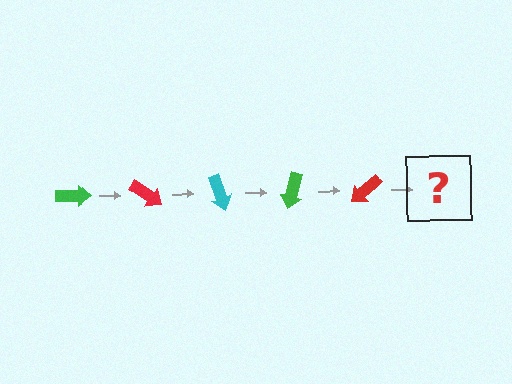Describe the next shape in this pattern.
It should be a cyan arrow, rotated 175 degrees from the start.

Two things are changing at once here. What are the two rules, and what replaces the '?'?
The two rules are that it rotates 35 degrees each step and the color cycles through green, red, and cyan. The '?' should be a cyan arrow, rotated 175 degrees from the start.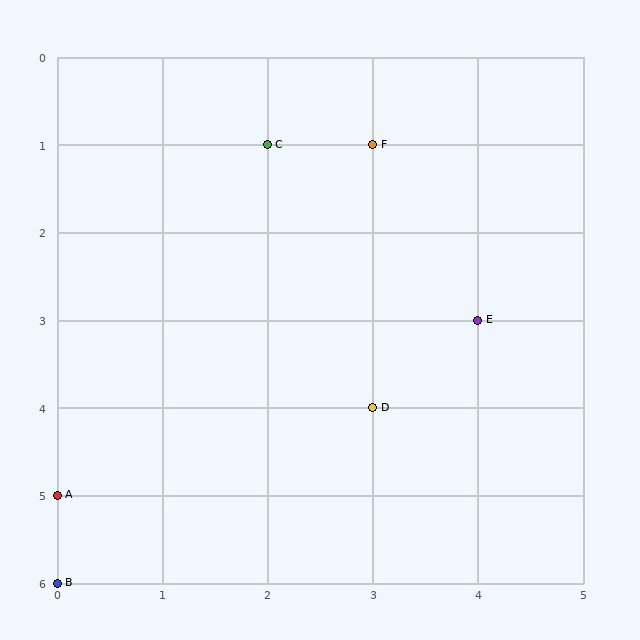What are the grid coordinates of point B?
Point B is at grid coordinates (0, 6).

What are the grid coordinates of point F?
Point F is at grid coordinates (3, 1).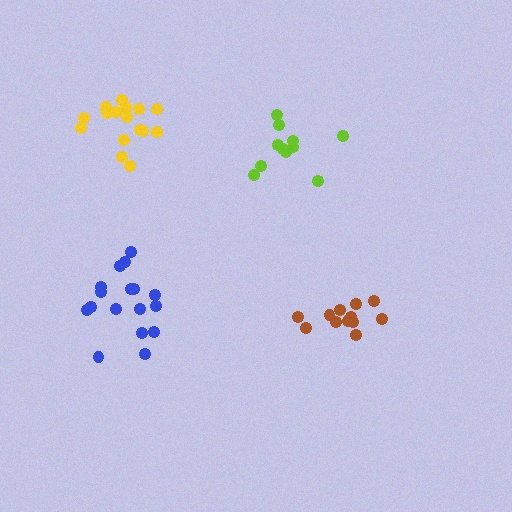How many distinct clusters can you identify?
There are 4 distinct clusters.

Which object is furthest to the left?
The blue cluster is leftmost.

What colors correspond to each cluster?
The clusters are colored: yellow, brown, blue, lime.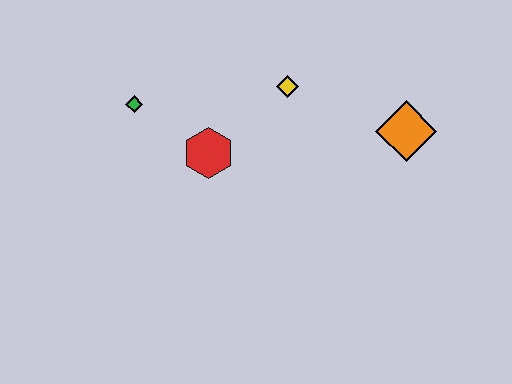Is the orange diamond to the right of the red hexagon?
Yes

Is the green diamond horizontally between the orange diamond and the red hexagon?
No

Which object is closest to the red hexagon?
The green diamond is closest to the red hexagon.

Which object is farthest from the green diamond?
The orange diamond is farthest from the green diamond.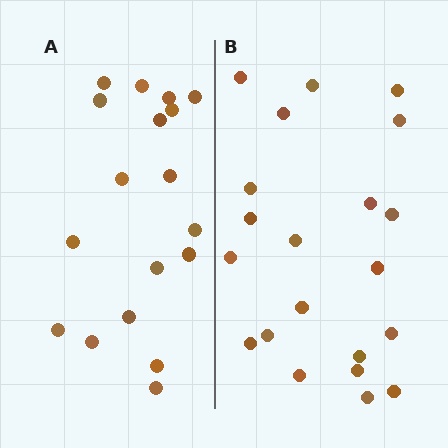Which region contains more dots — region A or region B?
Region B (the right region) has more dots.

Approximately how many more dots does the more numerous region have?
Region B has just a few more — roughly 2 or 3 more dots than region A.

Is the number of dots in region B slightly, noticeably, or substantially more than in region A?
Region B has only slightly more — the two regions are fairly close. The ratio is roughly 1.2 to 1.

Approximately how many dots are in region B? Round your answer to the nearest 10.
About 20 dots. (The exact count is 21, which rounds to 20.)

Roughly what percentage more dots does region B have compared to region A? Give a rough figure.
About 15% more.